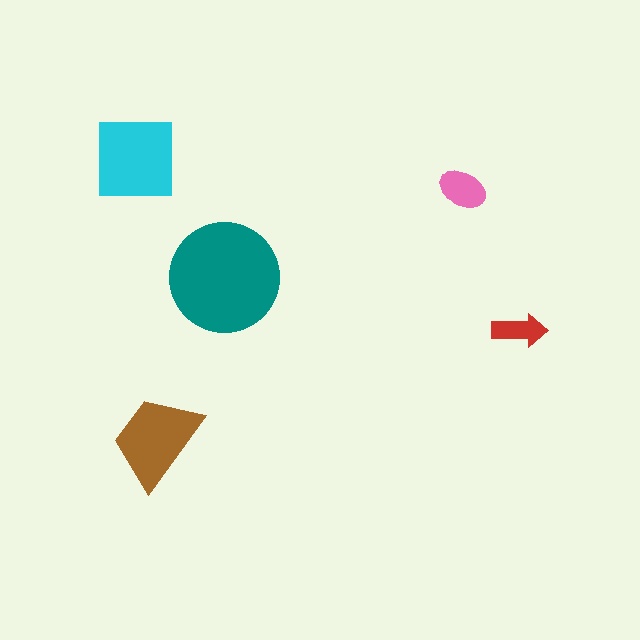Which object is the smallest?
The red arrow.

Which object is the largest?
The teal circle.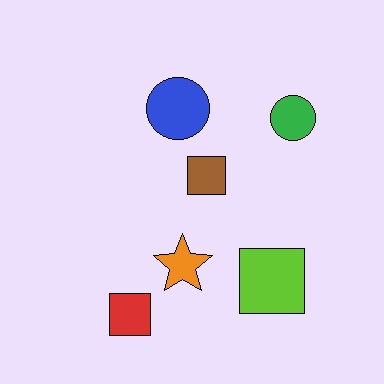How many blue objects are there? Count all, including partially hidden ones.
There is 1 blue object.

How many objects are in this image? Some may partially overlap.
There are 6 objects.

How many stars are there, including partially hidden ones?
There is 1 star.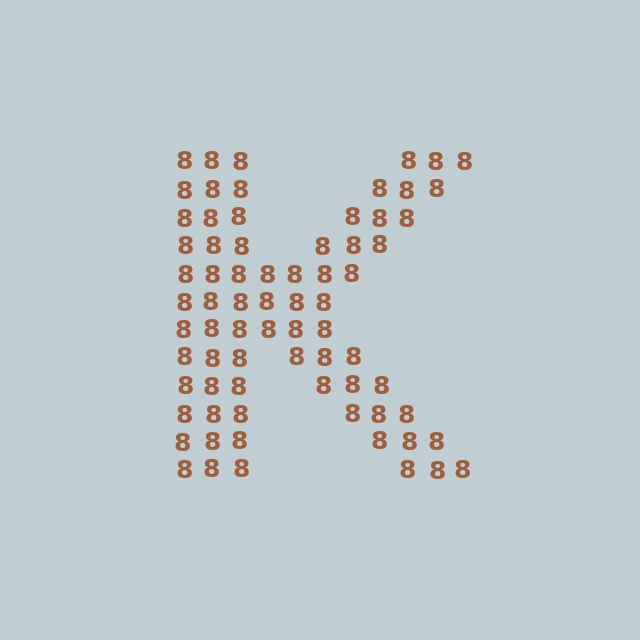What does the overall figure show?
The overall figure shows the letter K.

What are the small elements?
The small elements are digit 8's.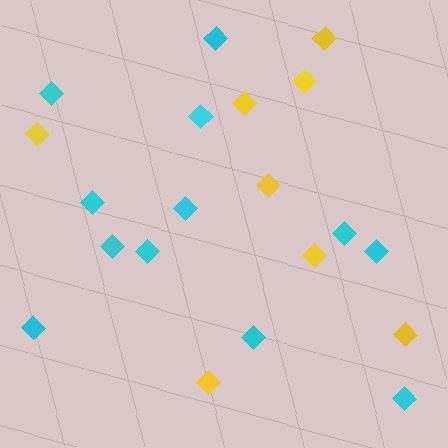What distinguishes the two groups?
There are 2 groups: one group of cyan diamonds (12) and one group of yellow diamonds (8).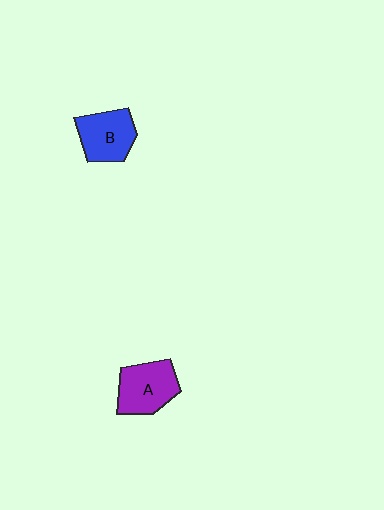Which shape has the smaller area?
Shape B (blue).